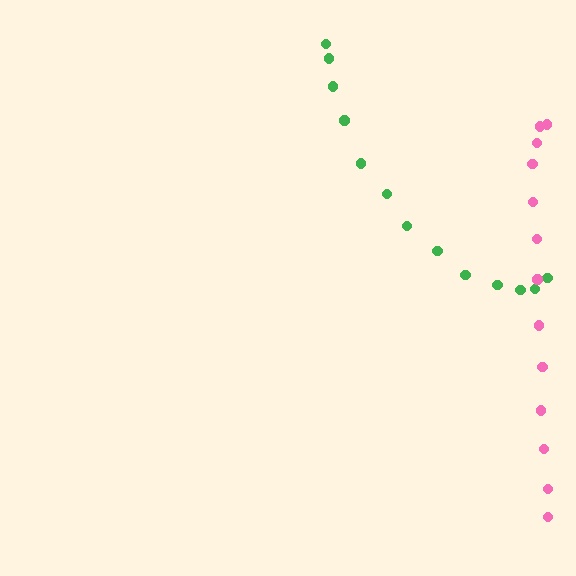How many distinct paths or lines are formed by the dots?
There are 2 distinct paths.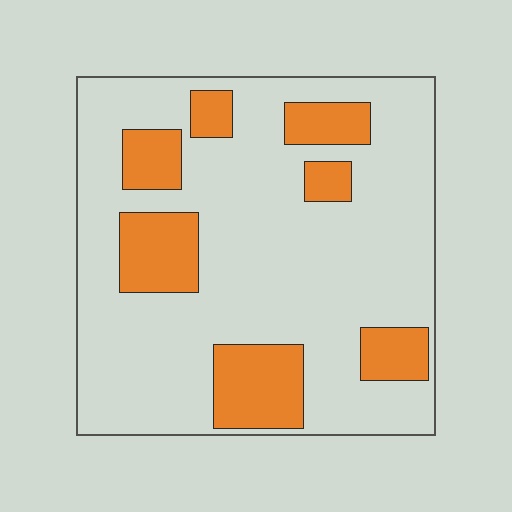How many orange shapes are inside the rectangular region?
7.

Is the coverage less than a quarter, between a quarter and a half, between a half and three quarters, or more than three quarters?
Less than a quarter.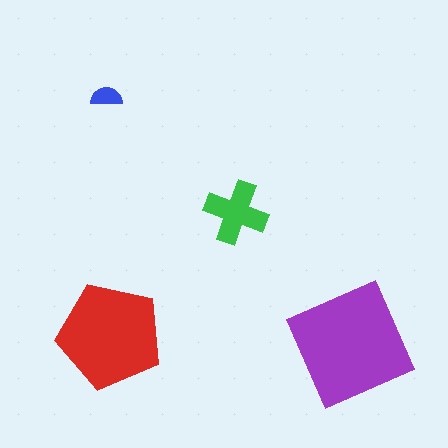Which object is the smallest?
The blue semicircle.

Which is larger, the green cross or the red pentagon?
The red pentagon.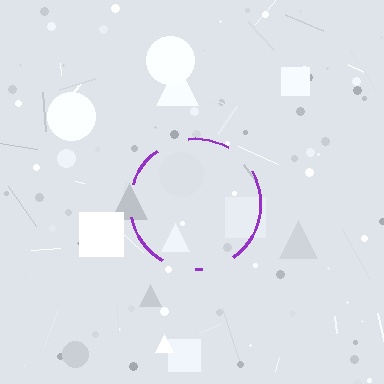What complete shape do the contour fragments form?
The contour fragments form a circle.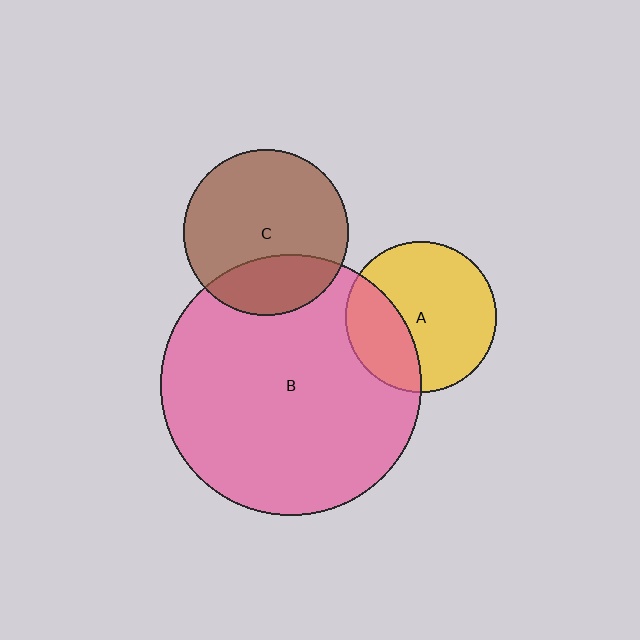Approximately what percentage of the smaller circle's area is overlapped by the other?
Approximately 30%.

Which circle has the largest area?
Circle B (pink).